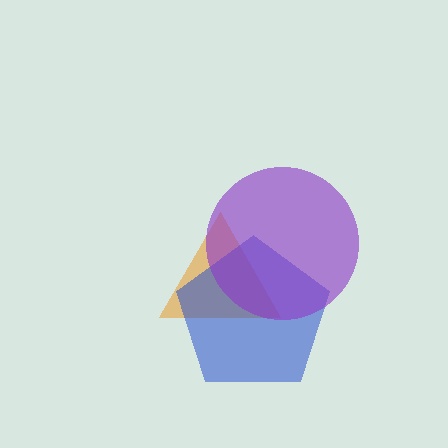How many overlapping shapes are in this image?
There are 3 overlapping shapes in the image.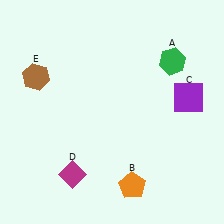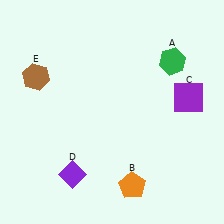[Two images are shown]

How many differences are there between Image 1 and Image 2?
There is 1 difference between the two images.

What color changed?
The diamond (D) changed from magenta in Image 1 to purple in Image 2.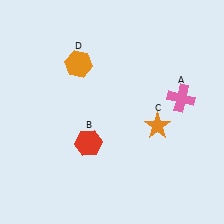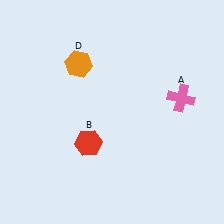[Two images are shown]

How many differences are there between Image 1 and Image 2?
There is 1 difference between the two images.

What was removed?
The orange star (C) was removed in Image 2.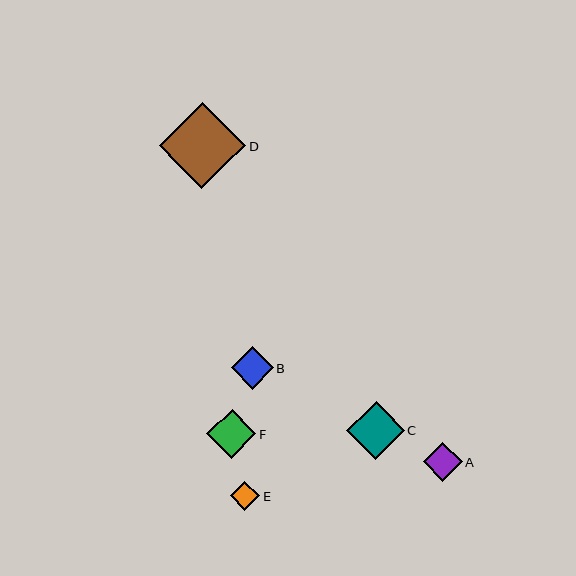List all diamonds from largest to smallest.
From largest to smallest: D, C, F, B, A, E.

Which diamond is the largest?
Diamond D is the largest with a size of approximately 86 pixels.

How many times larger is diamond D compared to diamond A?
Diamond D is approximately 2.2 times the size of diamond A.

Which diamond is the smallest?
Diamond E is the smallest with a size of approximately 29 pixels.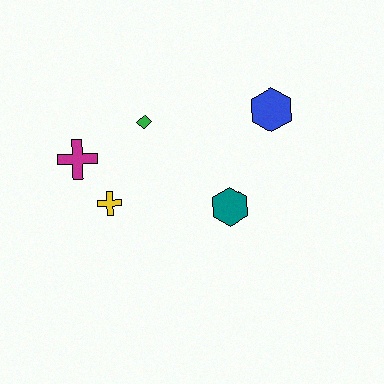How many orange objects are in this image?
There are no orange objects.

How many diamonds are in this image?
There is 1 diamond.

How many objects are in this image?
There are 5 objects.